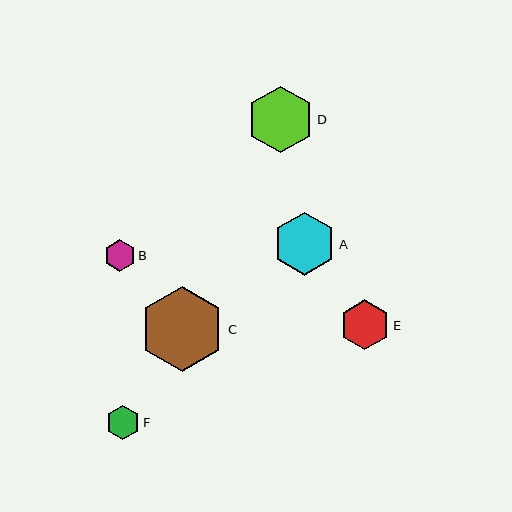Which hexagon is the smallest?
Hexagon B is the smallest with a size of approximately 31 pixels.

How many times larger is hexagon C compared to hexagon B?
Hexagon C is approximately 2.7 times the size of hexagon B.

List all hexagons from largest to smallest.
From largest to smallest: C, D, A, E, F, B.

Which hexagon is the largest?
Hexagon C is the largest with a size of approximately 85 pixels.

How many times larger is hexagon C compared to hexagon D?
Hexagon C is approximately 1.3 times the size of hexagon D.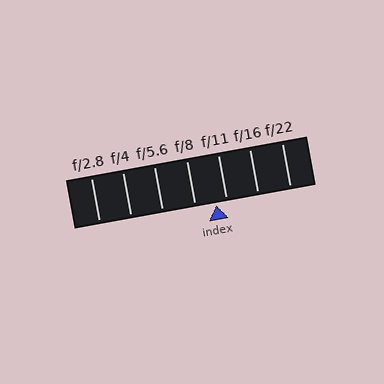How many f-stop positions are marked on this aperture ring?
There are 7 f-stop positions marked.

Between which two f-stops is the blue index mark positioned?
The index mark is between f/8 and f/11.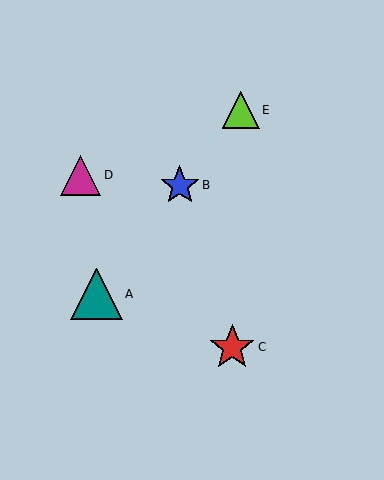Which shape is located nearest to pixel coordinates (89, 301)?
The teal triangle (labeled A) at (96, 294) is nearest to that location.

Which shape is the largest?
The teal triangle (labeled A) is the largest.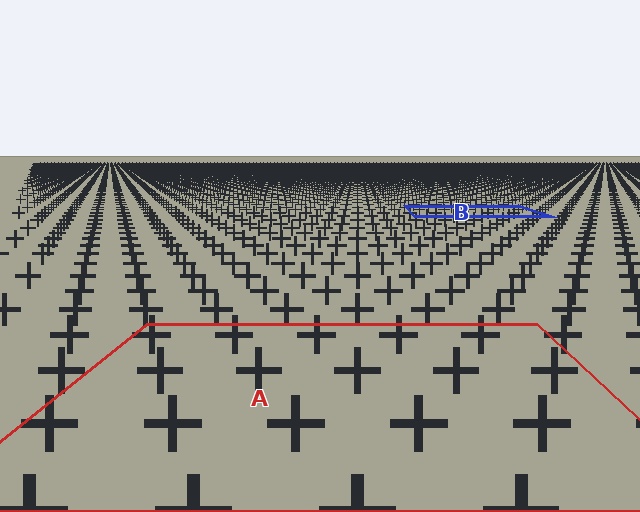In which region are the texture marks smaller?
The texture marks are smaller in region B, because it is farther away.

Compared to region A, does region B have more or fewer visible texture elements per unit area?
Region B has more texture elements per unit area — they are packed more densely because it is farther away.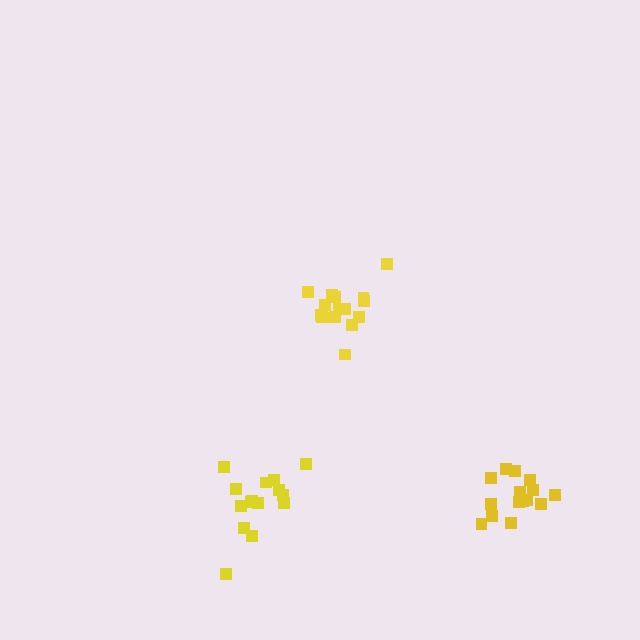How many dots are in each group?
Group 1: 16 dots, Group 2: 16 dots, Group 3: 15 dots (47 total).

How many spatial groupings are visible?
There are 3 spatial groupings.